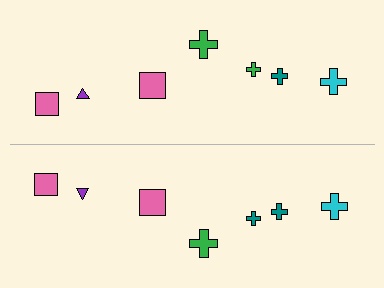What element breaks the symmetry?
The teal cross on the bottom side breaks the symmetry — its mirror counterpart is green.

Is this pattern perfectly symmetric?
No, the pattern is not perfectly symmetric. The teal cross on the bottom side breaks the symmetry — its mirror counterpart is green.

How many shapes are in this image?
There are 14 shapes in this image.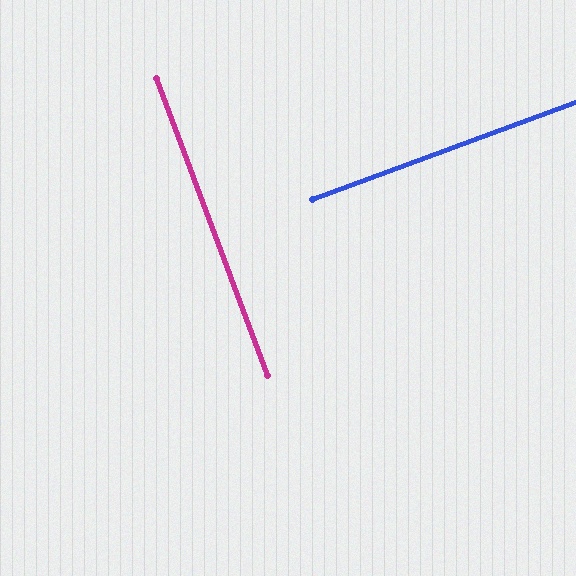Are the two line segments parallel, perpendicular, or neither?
Perpendicular — they meet at approximately 90°.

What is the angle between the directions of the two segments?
Approximately 90 degrees.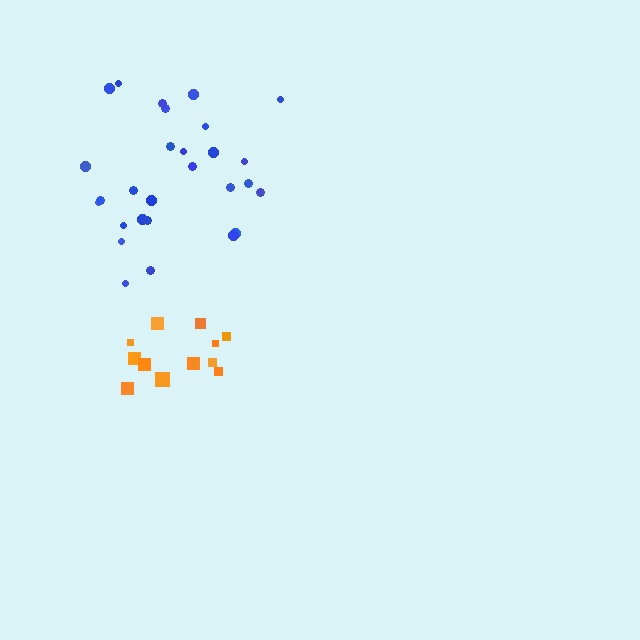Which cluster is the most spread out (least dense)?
Blue.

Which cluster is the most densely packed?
Orange.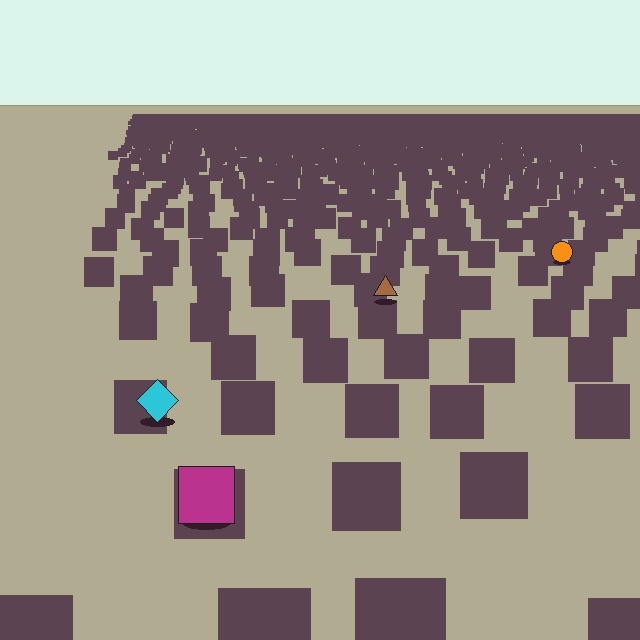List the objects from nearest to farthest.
From nearest to farthest: the magenta square, the cyan diamond, the brown triangle, the orange circle.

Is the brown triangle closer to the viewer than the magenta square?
No. The magenta square is closer — you can tell from the texture gradient: the ground texture is coarser near it.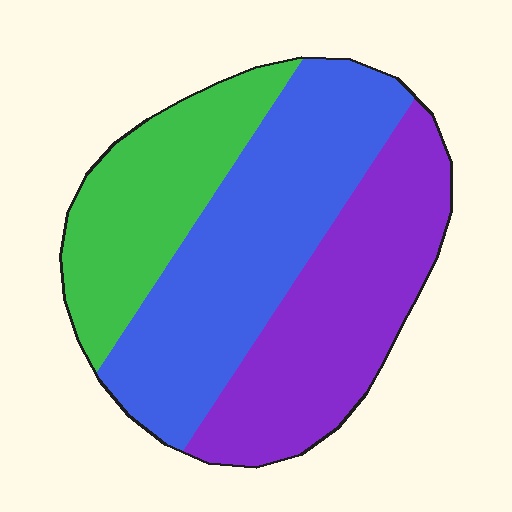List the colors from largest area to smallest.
From largest to smallest: blue, purple, green.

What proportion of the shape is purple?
Purple takes up about one third (1/3) of the shape.